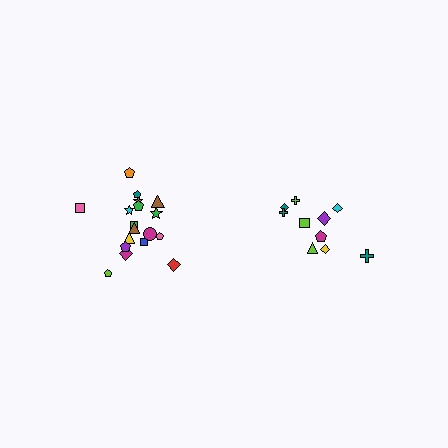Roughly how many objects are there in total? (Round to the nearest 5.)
Roughly 30 objects in total.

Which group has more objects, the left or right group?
The left group.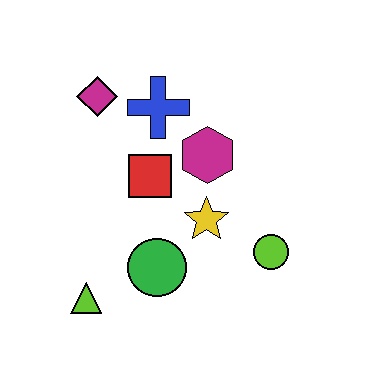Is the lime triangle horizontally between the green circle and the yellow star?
No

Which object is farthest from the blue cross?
The lime triangle is farthest from the blue cross.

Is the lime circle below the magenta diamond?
Yes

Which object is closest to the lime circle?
The yellow star is closest to the lime circle.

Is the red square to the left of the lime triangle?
No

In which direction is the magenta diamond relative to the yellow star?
The magenta diamond is above the yellow star.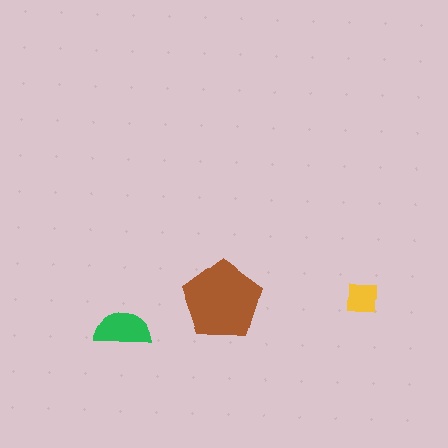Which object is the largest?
The brown pentagon.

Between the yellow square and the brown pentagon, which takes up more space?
The brown pentagon.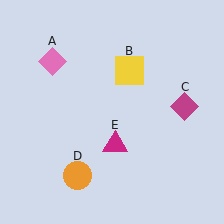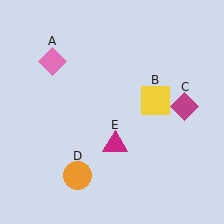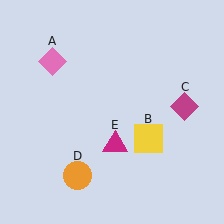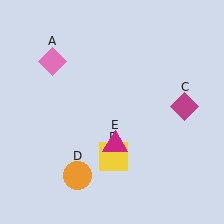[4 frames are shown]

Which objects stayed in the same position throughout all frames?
Pink diamond (object A) and magenta diamond (object C) and orange circle (object D) and magenta triangle (object E) remained stationary.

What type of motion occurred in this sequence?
The yellow square (object B) rotated clockwise around the center of the scene.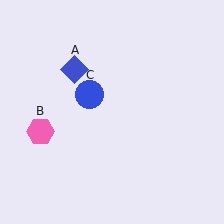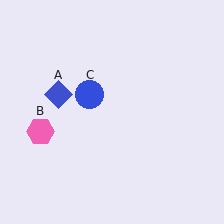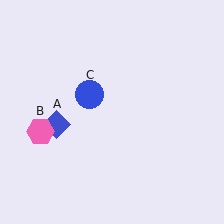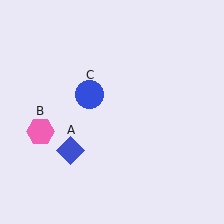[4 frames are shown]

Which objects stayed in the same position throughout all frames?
Pink hexagon (object B) and blue circle (object C) remained stationary.